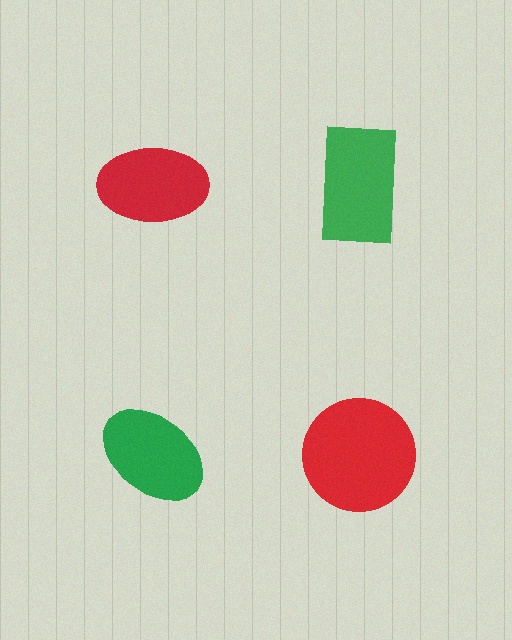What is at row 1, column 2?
A green rectangle.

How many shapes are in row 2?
2 shapes.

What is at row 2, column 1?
A green ellipse.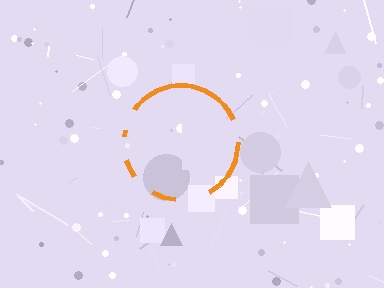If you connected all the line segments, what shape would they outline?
They would outline a circle.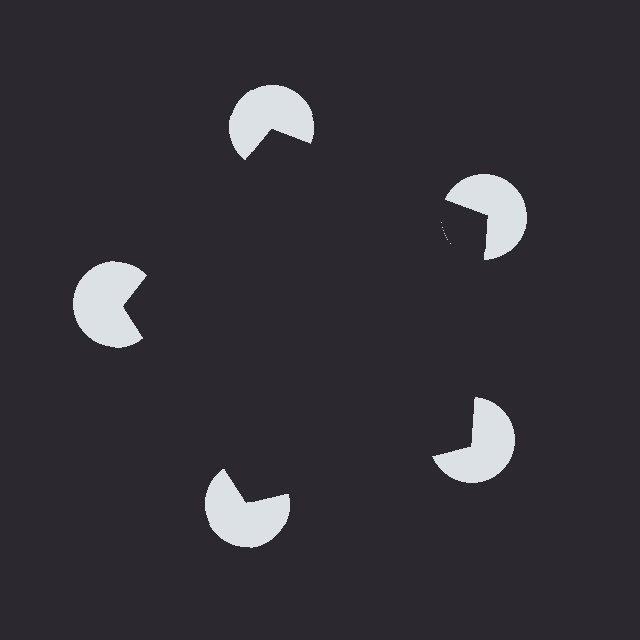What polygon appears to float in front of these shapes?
An illusory pentagon — its edges are inferred from the aligned wedge cuts in the pac-man discs, not physically drawn.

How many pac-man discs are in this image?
There are 5 — one at each vertex of the illusory pentagon.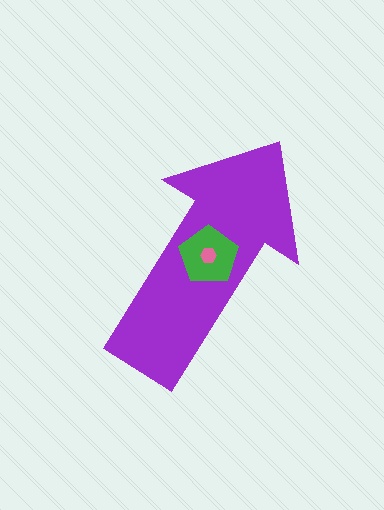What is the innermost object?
The pink hexagon.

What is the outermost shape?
The purple arrow.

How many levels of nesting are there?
3.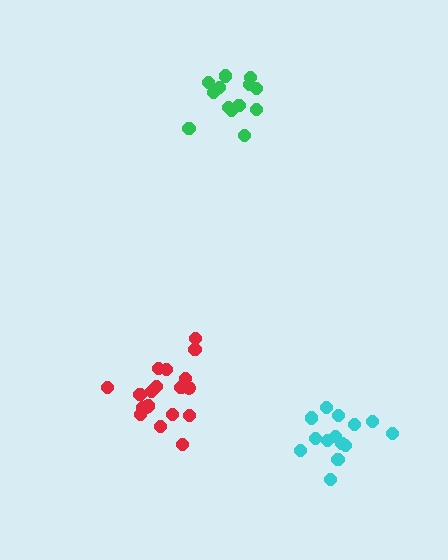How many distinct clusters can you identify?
There are 3 distinct clusters.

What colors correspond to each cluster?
The clusters are colored: green, cyan, red.